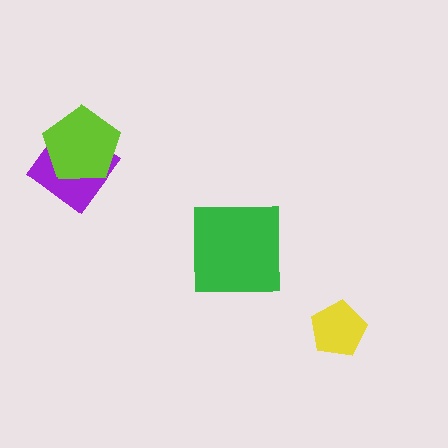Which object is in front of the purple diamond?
The lime pentagon is in front of the purple diamond.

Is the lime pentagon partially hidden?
No, no other shape covers it.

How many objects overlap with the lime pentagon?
1 object overlaps with the lime pentagon.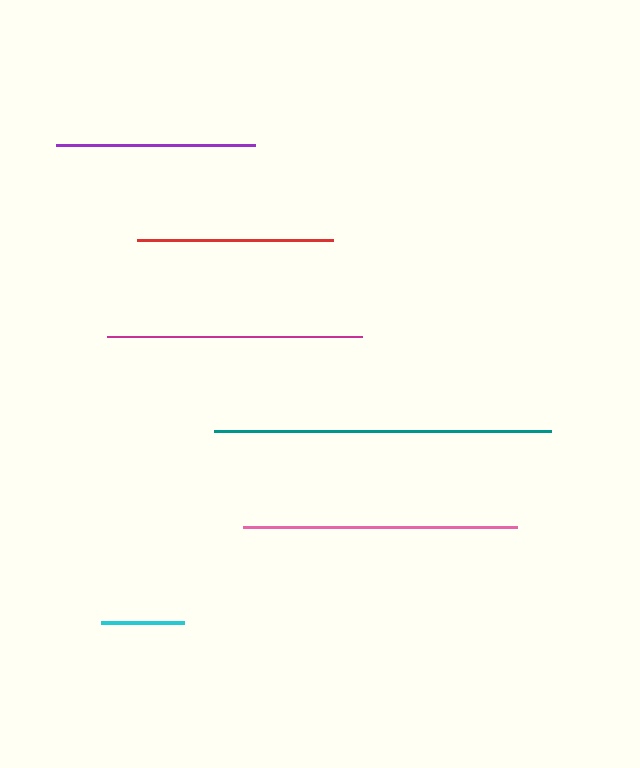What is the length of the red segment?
The red segment is approximately 196 pixels long.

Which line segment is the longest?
The teal line is the longest at approximately 337 pixels.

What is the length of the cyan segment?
The cyan segment is approximately 83 pixels long.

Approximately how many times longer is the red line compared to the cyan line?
The red line is approximately 2.4 times the length of the cyan line.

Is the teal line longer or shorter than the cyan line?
The teal line is longer than the cyan line.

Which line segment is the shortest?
The cyan line is the shortest at approximately 83 pixels.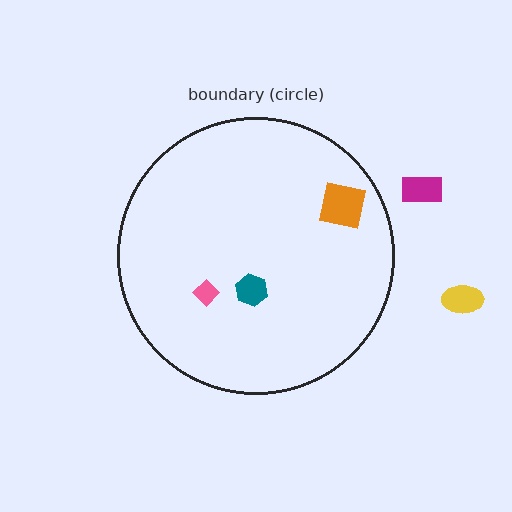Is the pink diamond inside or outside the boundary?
Inside.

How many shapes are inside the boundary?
3 inside, 2 outside.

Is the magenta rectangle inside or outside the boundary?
Outside.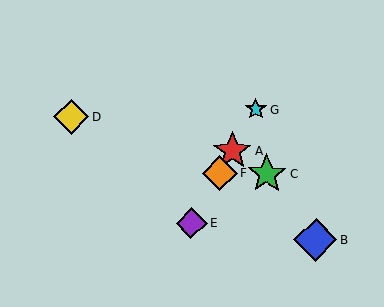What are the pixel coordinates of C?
Object C is at (267, 174).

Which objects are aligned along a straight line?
Objects A, E, F, G are aligned along a straight line.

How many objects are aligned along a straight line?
4 objects (A, E, F, G) are aligned along a straight line.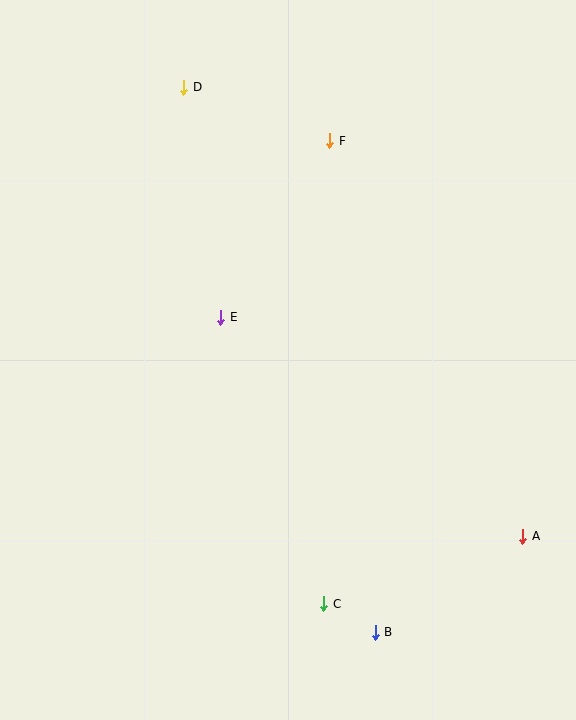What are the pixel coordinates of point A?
Point A is at (523, 536).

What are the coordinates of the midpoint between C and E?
The midpoint between C and E is at (272, 461).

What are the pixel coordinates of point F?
Point F is at (329, 141).